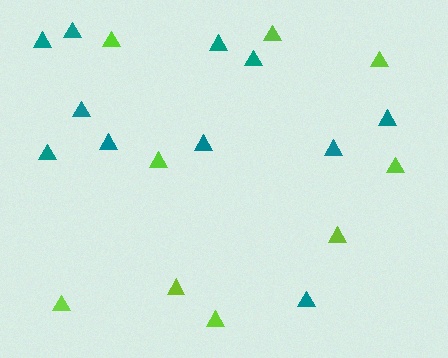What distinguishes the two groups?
There are 2 groups: one group of teal triangles (11) and one group of lime triangles (9).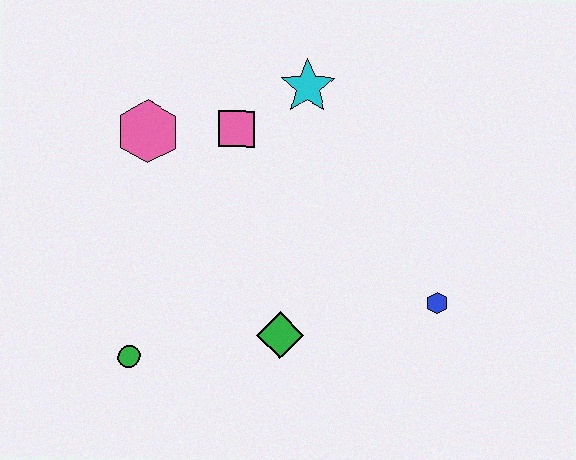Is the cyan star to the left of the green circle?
No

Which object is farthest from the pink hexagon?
The blue hexagon is farthest from the pink hexagon.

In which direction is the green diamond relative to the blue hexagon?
The green diamond is to the left of the blue hexagon.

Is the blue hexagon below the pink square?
Yes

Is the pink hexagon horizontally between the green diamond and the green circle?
Yes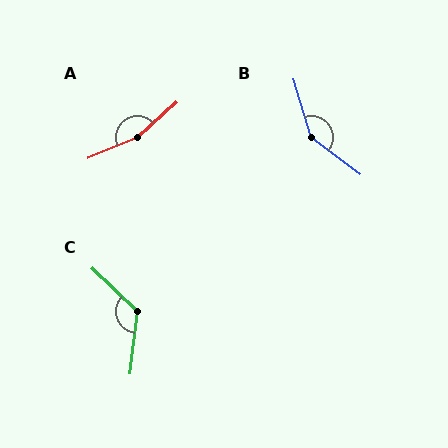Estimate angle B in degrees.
Approximately 144 degrees.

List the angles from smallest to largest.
C (127°), B (144°), A (160°).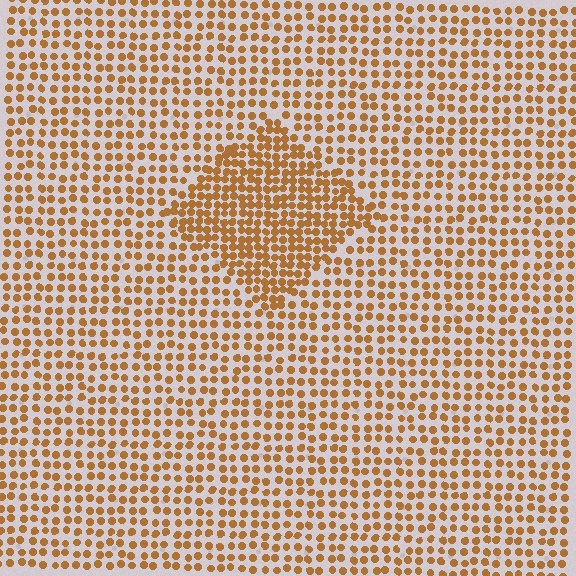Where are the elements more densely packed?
The elements are more densely packed inside the diamond boundary.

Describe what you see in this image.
The image contains small brown elements arranged at two different densities. A diamond-shaped region is visible where the elements are more densely packed than the surrounding area.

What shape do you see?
I see a diamond.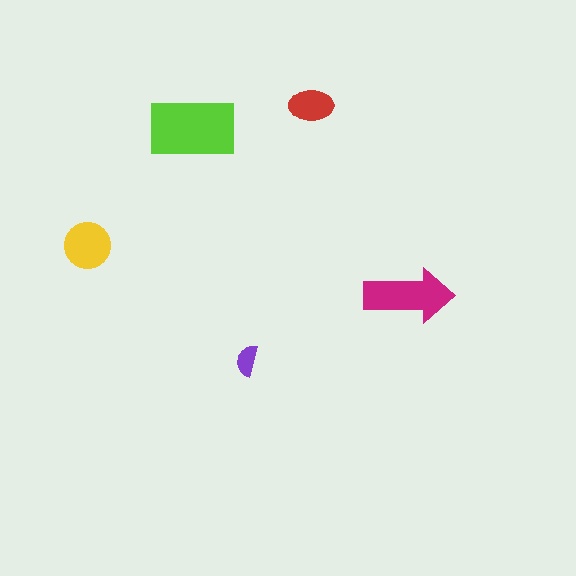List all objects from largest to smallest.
The lime rectangle, the magenta arrow, the yellow circle, the red ellipse, the purple semicircle.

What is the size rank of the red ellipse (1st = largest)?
4th.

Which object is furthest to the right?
The magenta arrow is rightmost.